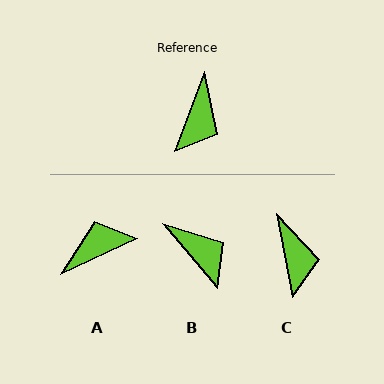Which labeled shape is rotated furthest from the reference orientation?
A, about 136 degrees away.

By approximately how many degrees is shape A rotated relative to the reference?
Approximately 136 degrees counter-clockwise.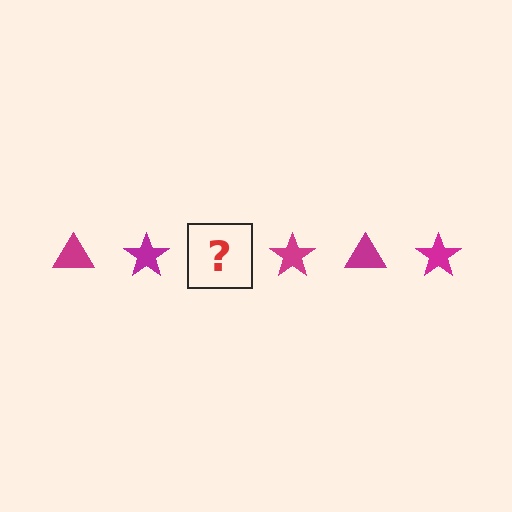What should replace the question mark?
The question mark should be replaced with a magenta triangle.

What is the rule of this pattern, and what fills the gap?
The rule is that the pattern cycles through triangle, star shapes in magenta. The gap should be filled with a magenta triangle.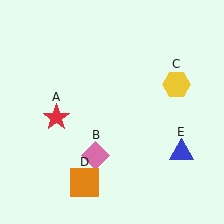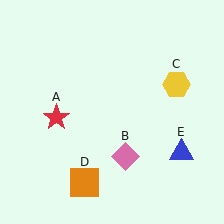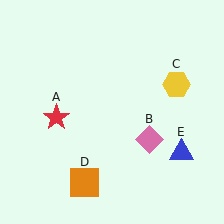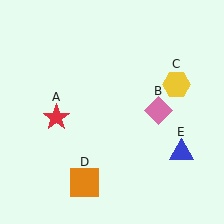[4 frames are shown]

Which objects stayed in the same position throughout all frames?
Red star (object A) and yellow hexagon (object C) and orange square (object D) and blue triangle (object E) remained stationary.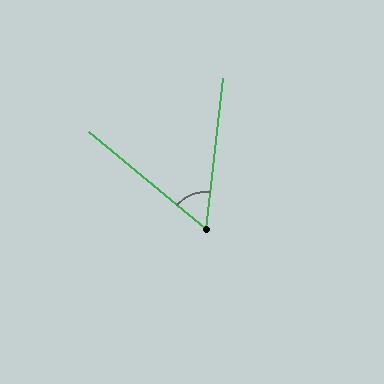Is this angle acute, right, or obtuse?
It is acute.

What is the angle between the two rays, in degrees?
Approximately 57 degrees.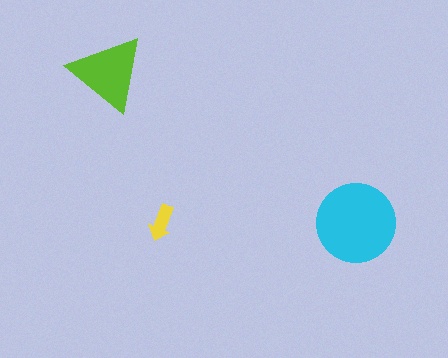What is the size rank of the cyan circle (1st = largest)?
1st.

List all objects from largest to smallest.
The cyan circle, the lime triangle, the yellow arrow.